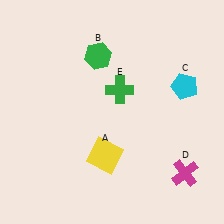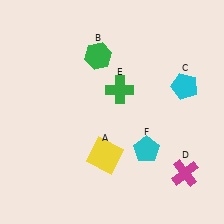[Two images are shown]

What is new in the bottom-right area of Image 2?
A cyan pentagon (F) was added in the bottom-right area of Image 2.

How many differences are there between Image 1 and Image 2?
There is 1 difference between the two images.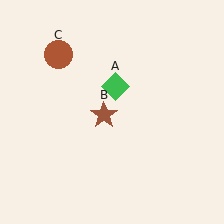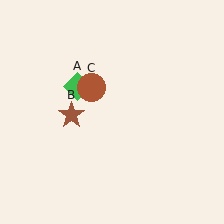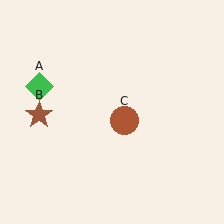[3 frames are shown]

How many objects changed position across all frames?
3 objects changed position: green diamond (object A), brown star (object B), brown circle (object C).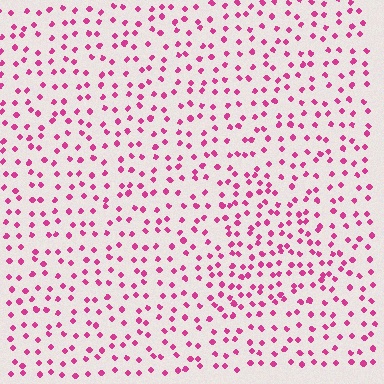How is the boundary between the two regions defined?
The boundary is defined by a change in element density (approximately 1.5x ratio). All elements are the same color, size, and shape.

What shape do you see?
I see a triangle.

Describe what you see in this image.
The image contains small magenta elements arranged at two different densities. A triangle-shaped region is visible where the elements are more densely packed than the surrounding area.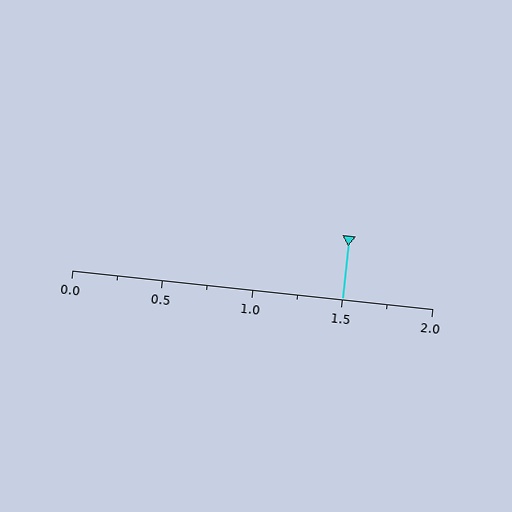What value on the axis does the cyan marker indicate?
The marker indicates approximately 1.5.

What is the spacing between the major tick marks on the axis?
The major ticks are spaced 0.5 apart.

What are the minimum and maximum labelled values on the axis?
The axis runs from 0.0 to 2.0.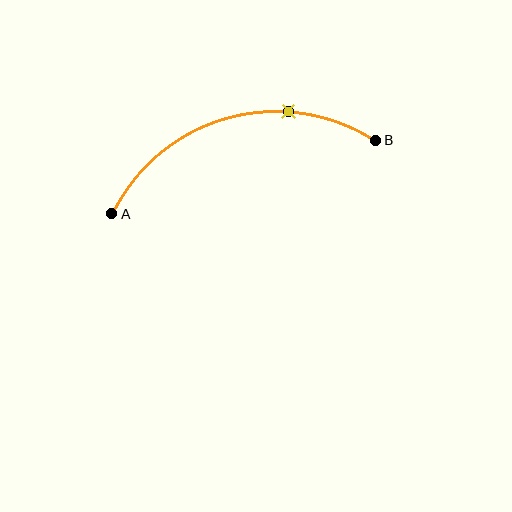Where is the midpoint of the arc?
The arc midpoint is the point on the curve farthest from the straight line joining A and B. It sits above that line.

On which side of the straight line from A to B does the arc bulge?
The arc bulges above the straight line connecting A and B.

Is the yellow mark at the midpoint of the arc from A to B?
No. The yellow mark lies on the arc but is closer to endpoint B. The arc midpoint would be at the point on the curve equidistant along the arc from both A and B.